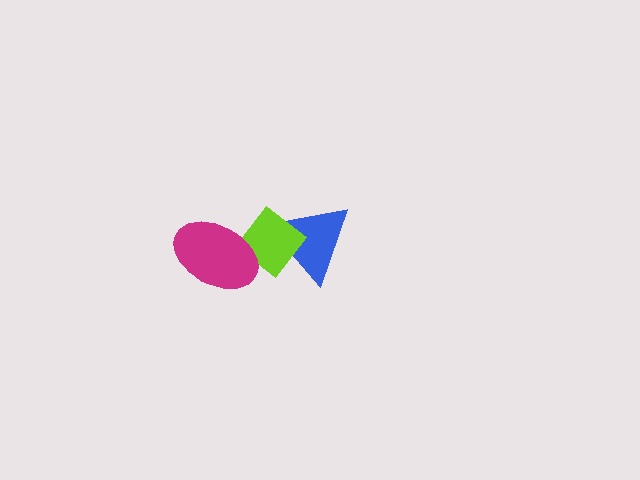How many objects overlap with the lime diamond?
2 objects overlap with the lime diamond.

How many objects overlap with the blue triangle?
1 object overlaps with the blue triangle.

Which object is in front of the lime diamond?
The magenta ellipse is in front of the lime diamond.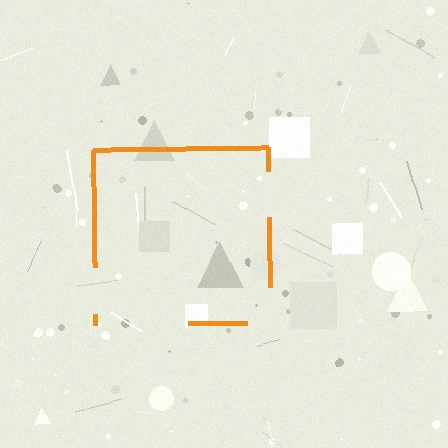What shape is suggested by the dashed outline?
The dashed outline suggests a square.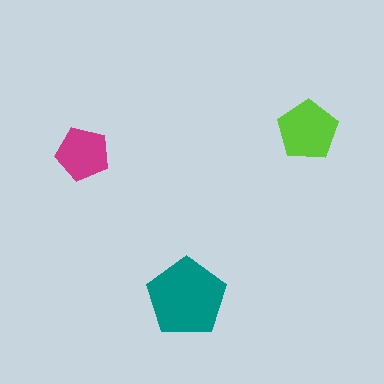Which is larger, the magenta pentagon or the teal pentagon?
The teal one.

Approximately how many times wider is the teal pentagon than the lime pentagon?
About 1.5 times wider.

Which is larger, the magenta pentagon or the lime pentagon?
The lime one.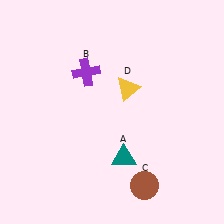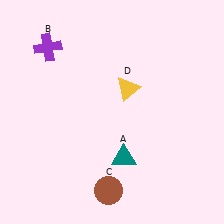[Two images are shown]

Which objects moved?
The objects that moved are: the purple cross (B), the brown circle (C).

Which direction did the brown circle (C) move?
The brown circle (C) moved left.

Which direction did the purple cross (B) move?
The purple cross (B) moved left.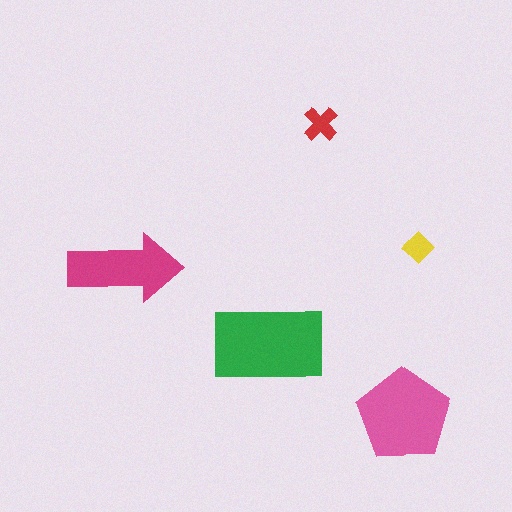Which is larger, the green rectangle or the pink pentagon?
The green rectangle.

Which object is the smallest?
The yellow diamond.